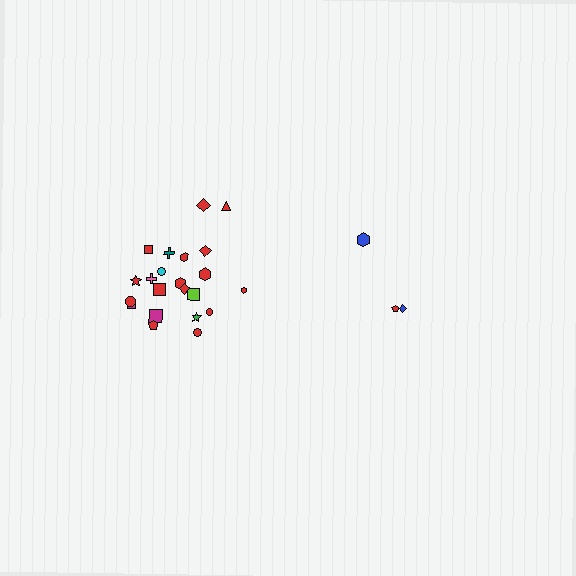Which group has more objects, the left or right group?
The left group.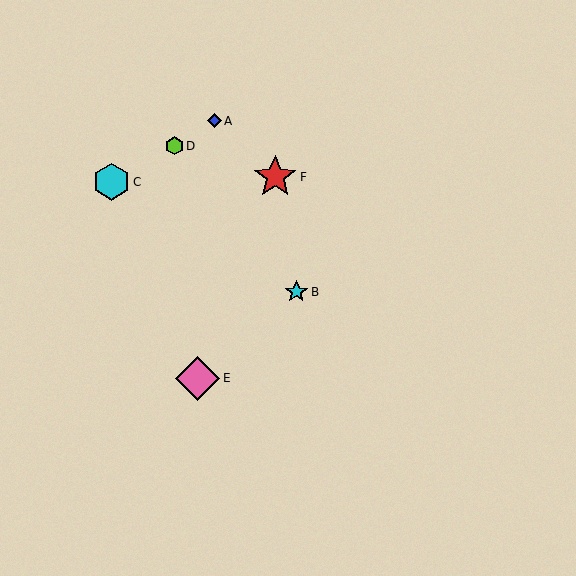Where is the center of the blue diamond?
The center of the blue diamond is at (214, 121).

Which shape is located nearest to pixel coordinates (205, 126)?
The blue diamond (labeled A) at (214, 121) is nearest to that location.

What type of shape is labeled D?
Shape D is a lime hexagon.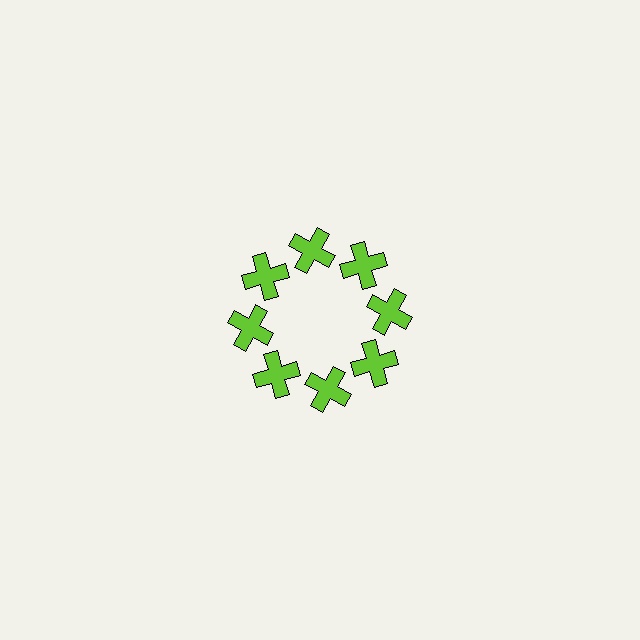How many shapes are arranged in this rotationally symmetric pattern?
There are 8 shapes, arranged in 8 groups of 1.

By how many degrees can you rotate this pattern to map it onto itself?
The pattern maps onto itself every 45 degrees of rotation.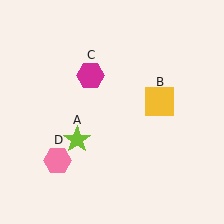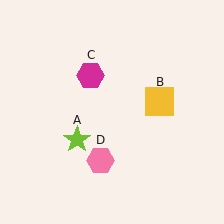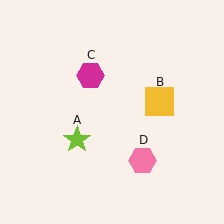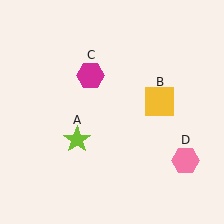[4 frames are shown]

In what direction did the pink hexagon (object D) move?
The pink hexagon (object D) moved right.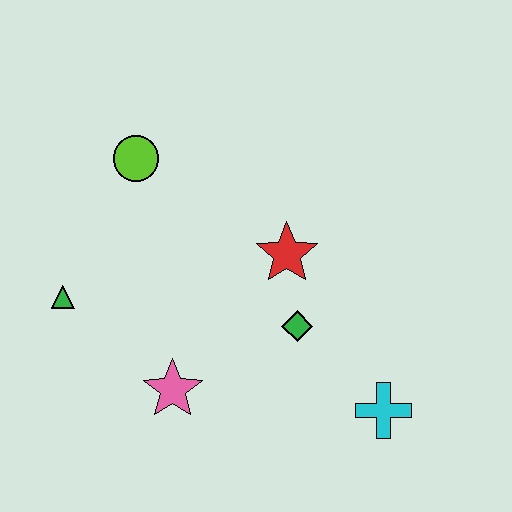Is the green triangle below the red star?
Yes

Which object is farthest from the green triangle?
The cyan cross is farthest from the green triangle.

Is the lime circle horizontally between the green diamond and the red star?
No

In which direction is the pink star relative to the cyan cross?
The pink star is to the left of the cyan cross.